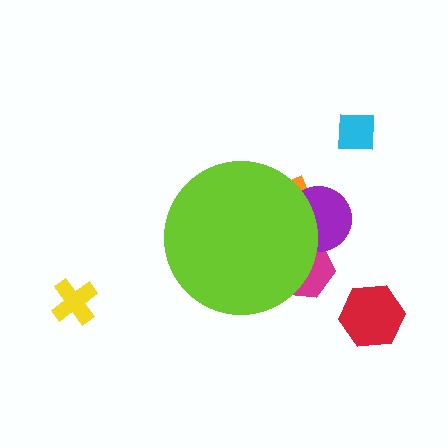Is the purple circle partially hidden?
Yes, the purple circle is partially hidden behind the lime circle.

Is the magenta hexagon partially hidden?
Yes, the magenta hexagon is partially hidden behind the lime circle.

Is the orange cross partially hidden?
Yes, the orange cross is partially hidden behind the lime circle.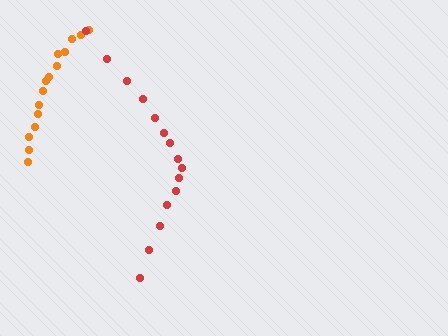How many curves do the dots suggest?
There are 2 distinct paths.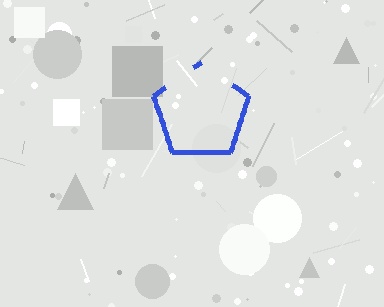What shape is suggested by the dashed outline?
The dashed outline suggests a pentagon.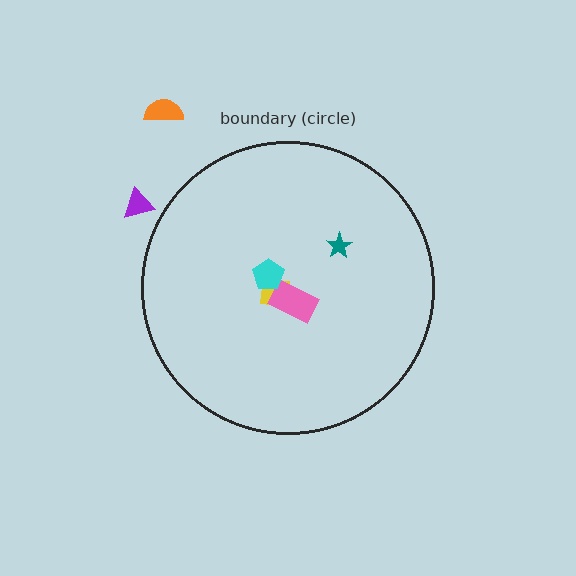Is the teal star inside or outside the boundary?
Inside.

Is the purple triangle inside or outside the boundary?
Outside.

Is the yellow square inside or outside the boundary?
Inside.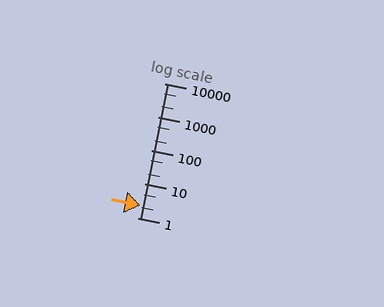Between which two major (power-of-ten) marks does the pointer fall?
The pointer is between 1 and 10.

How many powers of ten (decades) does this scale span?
The scale spans 4 decades, from 1 to 10000.